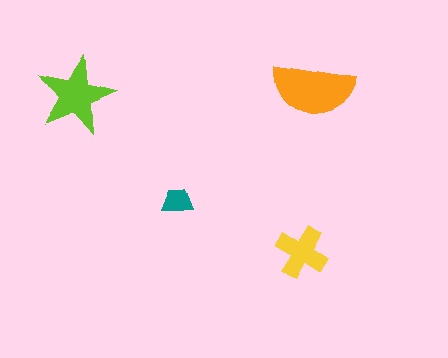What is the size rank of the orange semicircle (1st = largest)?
1st.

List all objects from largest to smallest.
The orange semicircle, the lime star, the yellow cross, the teal trapezoid.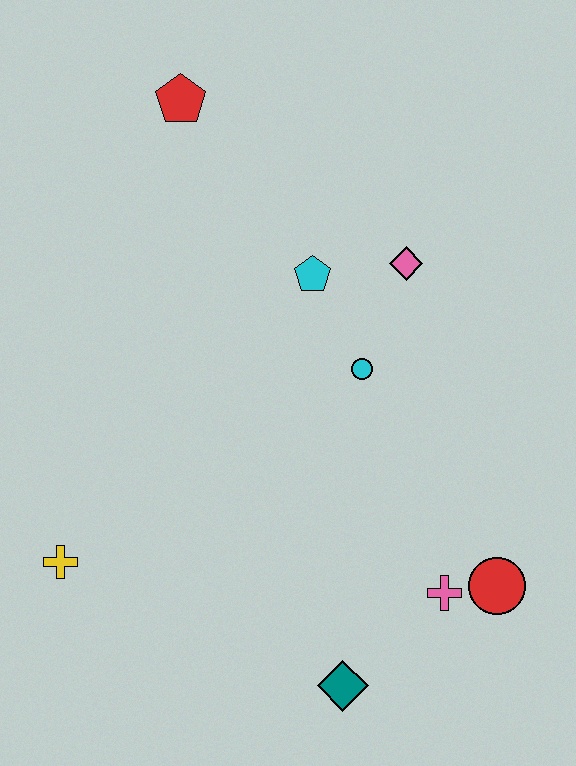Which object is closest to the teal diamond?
The pink cross is closest to the teal diamond.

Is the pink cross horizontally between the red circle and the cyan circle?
Yes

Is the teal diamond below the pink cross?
Yes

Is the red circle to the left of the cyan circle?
No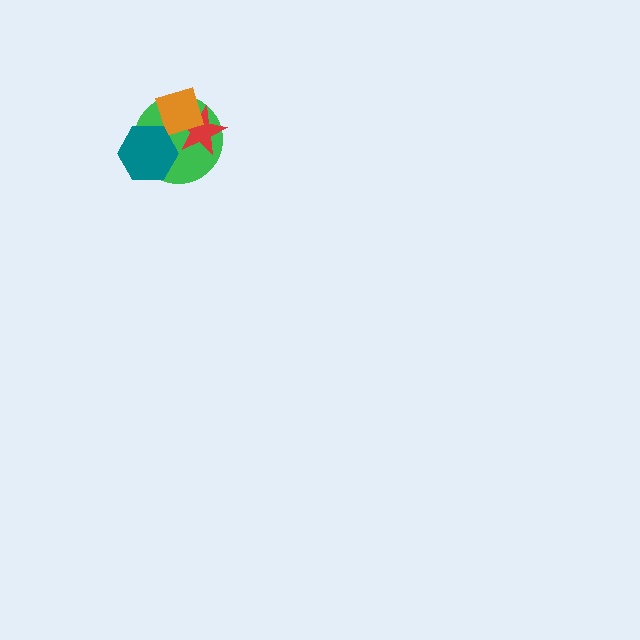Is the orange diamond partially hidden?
No, no other shape covers it.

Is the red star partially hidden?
Yes, it is partially covered by another shape.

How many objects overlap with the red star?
2 objects overlap with the red star.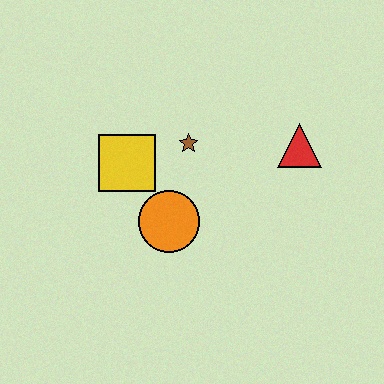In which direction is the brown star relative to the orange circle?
The brown star is above the orange circle.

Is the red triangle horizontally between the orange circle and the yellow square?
No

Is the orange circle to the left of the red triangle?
Yes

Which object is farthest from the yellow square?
The red triangle is farthest from the yellow square.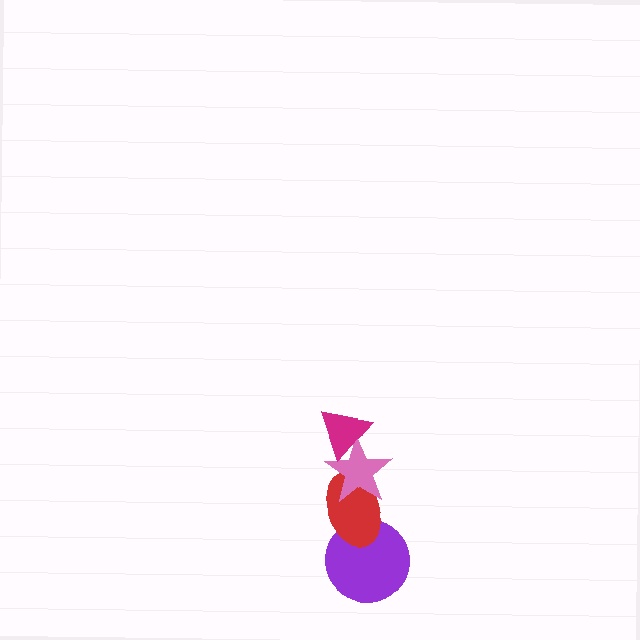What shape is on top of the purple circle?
The red ellipse is on top of the purple circle.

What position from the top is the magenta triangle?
The magenta triangle is 1st from the top.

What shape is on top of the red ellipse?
The pink star is on top of the red ellipse.